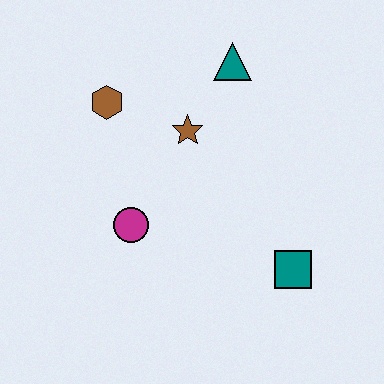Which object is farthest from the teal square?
The brown hexagon is farthest from the teal square.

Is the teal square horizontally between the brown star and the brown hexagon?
No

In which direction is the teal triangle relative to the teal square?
The teal triangle is above the teal square.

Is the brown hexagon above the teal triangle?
No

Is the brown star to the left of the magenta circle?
No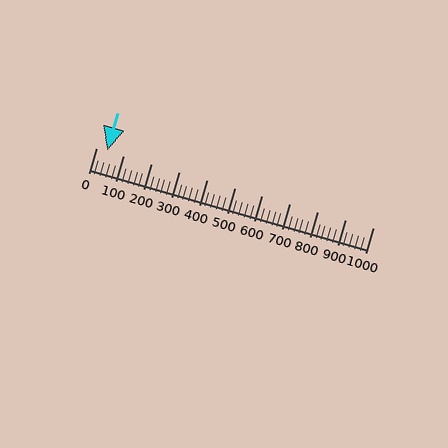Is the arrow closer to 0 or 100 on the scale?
The arrow is closer to 0.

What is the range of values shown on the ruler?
The ruler shows values from 0 to 1000.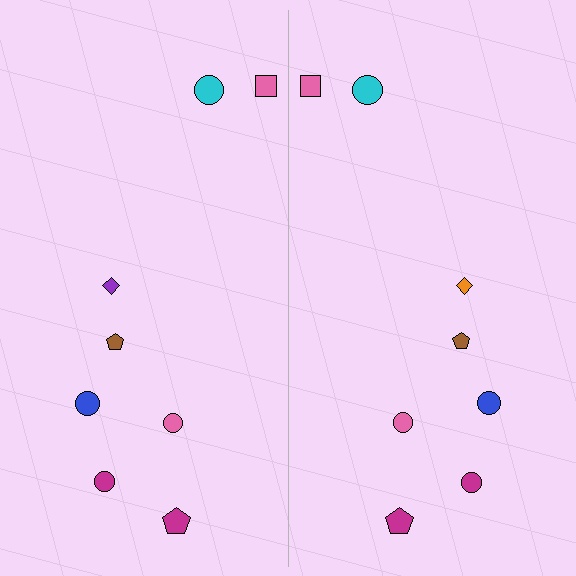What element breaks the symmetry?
The orange diamond on the right side breaks the symmetry — its mirror counterpart is purple.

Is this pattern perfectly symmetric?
No, the pattern is not perfectly symmetric. The orange diamond on the right side breaks the symmetry — its mirror counterpart is purple.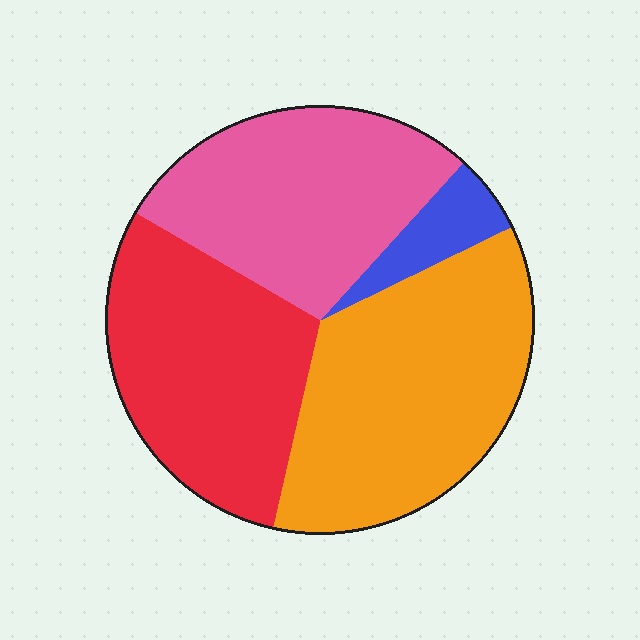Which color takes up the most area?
Orange, at roughly 35%.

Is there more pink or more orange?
Orange.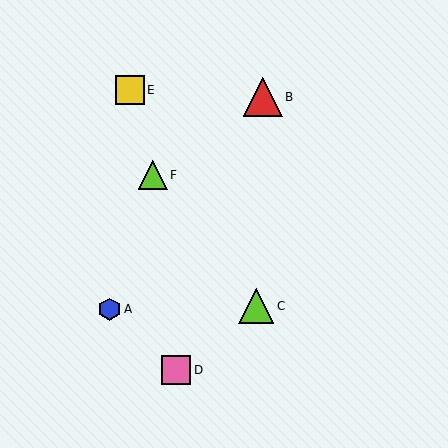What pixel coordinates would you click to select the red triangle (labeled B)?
Click at (263, 97) to select the red triangle B.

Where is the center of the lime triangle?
The center of the lime triangle is at (256, 306).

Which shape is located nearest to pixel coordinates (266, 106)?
The red triangle (labeled B) at (263, 97) is nearest to that location.